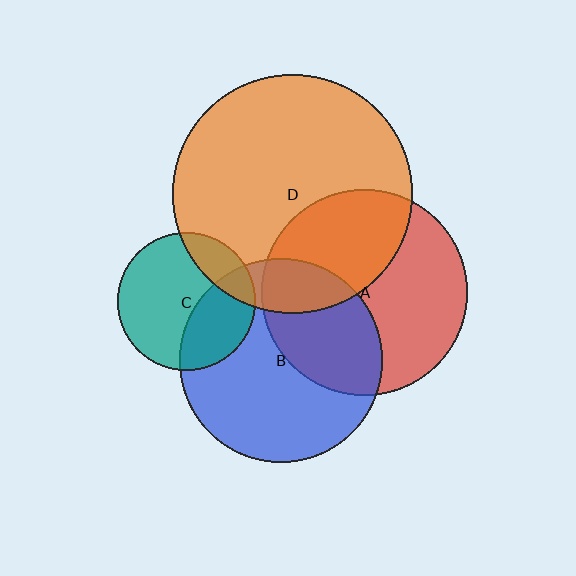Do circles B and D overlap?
Yes.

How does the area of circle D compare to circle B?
Approximately 1.4 times.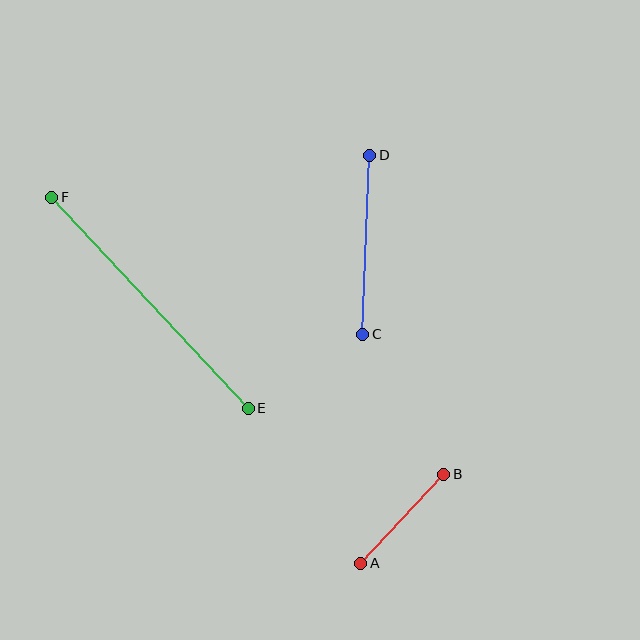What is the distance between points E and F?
The distance is approximately 288 pixels.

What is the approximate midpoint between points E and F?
The midpoint is at approximately (150, 303) pixels.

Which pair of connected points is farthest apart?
Points E and F are farthest apart.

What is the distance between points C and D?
The distance is approximately 179 pixels.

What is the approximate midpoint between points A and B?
The midpoint is at approximately (402, 519) pixels.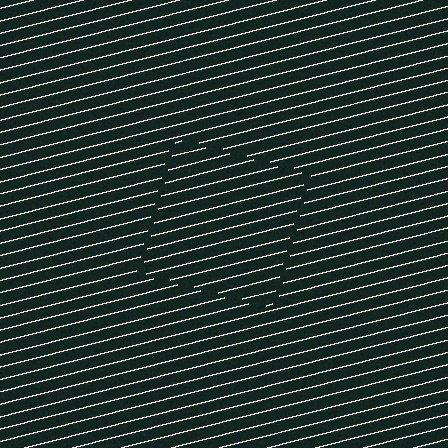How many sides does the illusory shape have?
4 sides — the line-ends trace a square.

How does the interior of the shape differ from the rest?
The interior of the shape contains the same grating, shifted by half a period — the contour is defined by the phase discontinuity where line-ends from the inner and outer gratings abut.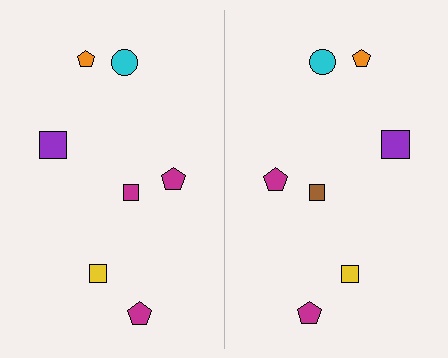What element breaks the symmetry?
The brown square on the right side breaks the symmetry — its mirror counterpart is magenta.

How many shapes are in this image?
There are 14 shapes in this image.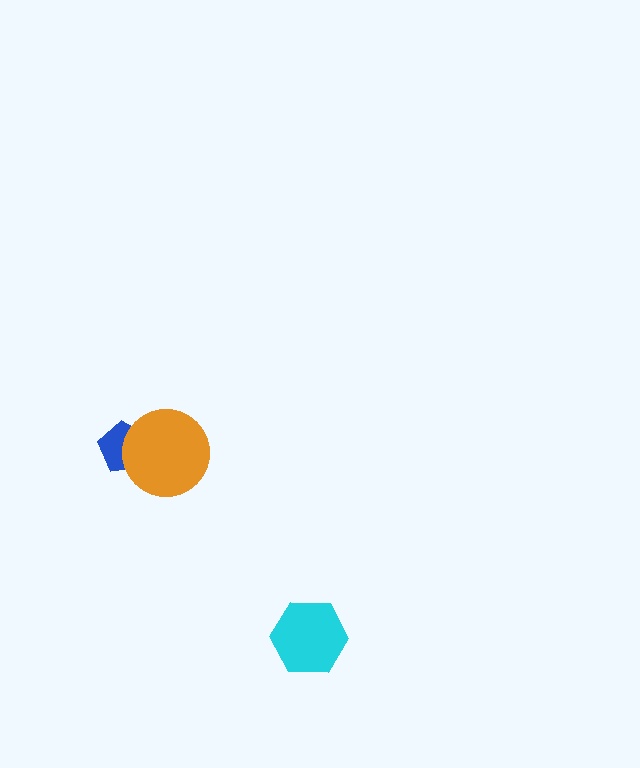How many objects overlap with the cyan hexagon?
0 objects overlap with the cyan hexagon.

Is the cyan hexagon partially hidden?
No, no other shape covers it.